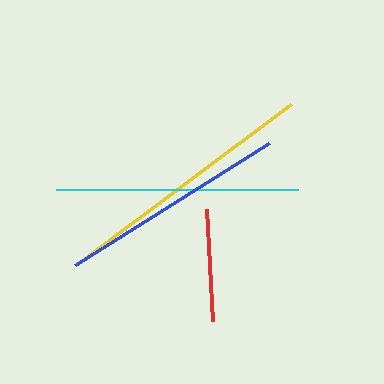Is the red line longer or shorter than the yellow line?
The yellow line is longer than the red line.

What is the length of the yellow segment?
The yellow segment is approximately 257 pixels long.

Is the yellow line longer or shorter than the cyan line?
The yellow line is longer than the cyan line.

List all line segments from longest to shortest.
From longest to shortest: yellow, cyan, blue, red.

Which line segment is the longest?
The yellow line is the longest at approximately 257 pixels.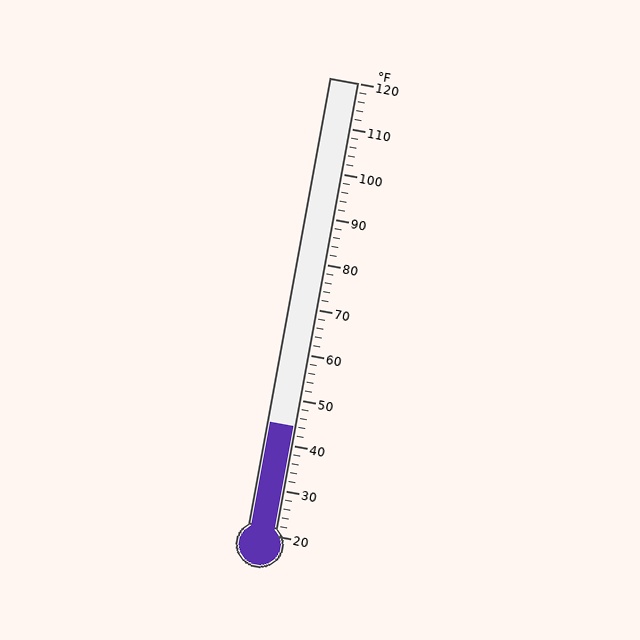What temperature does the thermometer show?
The thermometer shows approximately 44°F.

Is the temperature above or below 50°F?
The temperature is below 50°F.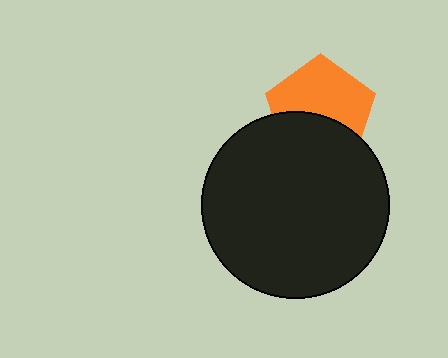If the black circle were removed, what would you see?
You would see the complete orange pentagon.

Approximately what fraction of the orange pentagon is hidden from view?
Roughly 41% of the orange pentagon is hidden behind the black circle.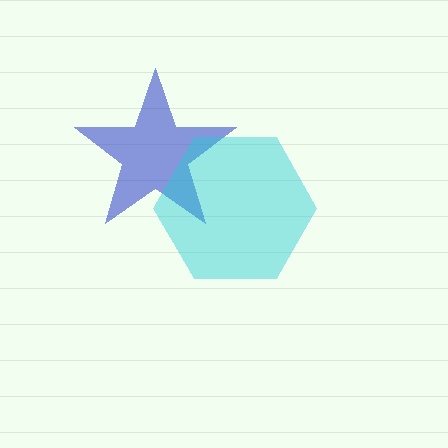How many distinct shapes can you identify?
There are 2 distinct shapes: a blue star, a cyan hexagon.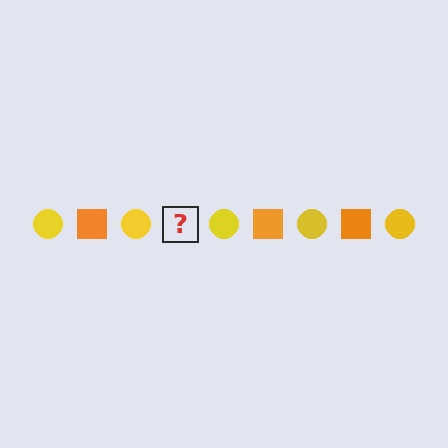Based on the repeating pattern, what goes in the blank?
The blank should be an orange square.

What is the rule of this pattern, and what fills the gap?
The rule is that the pattern alternates between yellow circle and orange square. The gap should be filled with an orange square.